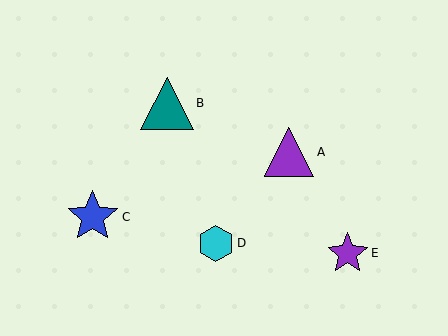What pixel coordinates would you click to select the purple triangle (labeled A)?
Click at (289, 152) to select the purple triangle A.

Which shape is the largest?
The teal triangle (labeled B) is the largest.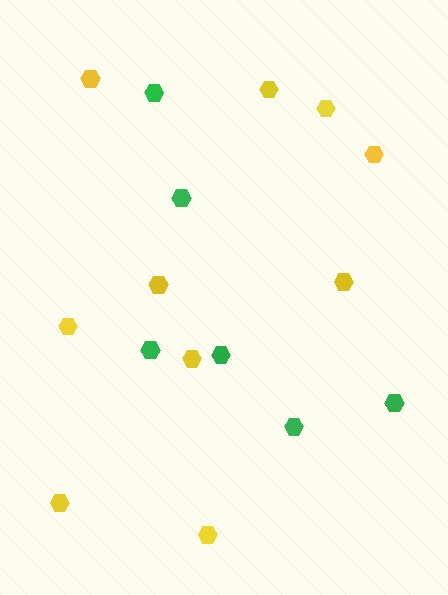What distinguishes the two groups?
There are 2 groups: one group of green hexagons (6) and one group of yellow hexagons (10).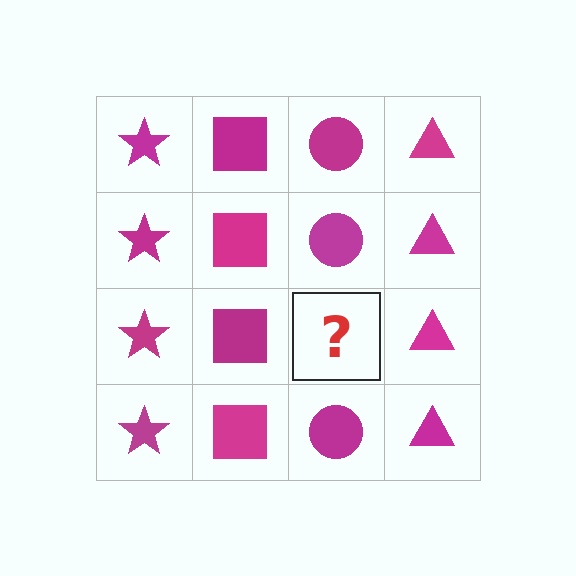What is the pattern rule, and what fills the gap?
The rule is that each column has a consistent shape. The gap should be filled with a magenta circle.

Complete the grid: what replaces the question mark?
The question mark should be replaced with a magenta circle.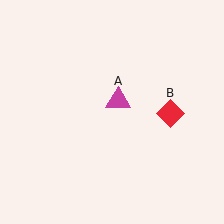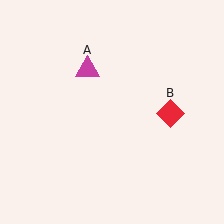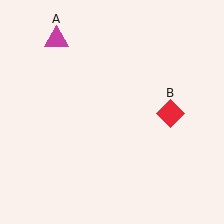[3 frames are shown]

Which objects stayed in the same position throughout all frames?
Red diamond (object B) remained stationary.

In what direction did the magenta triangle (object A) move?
The magenta triangle (object A) moved up and to the left.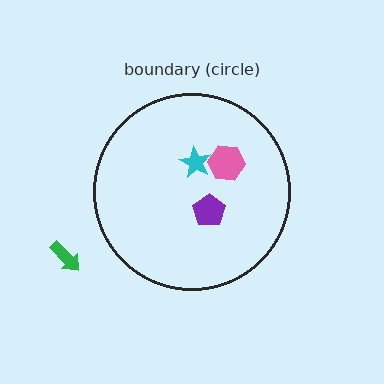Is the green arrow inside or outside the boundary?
Outside.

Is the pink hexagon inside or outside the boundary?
Inside.